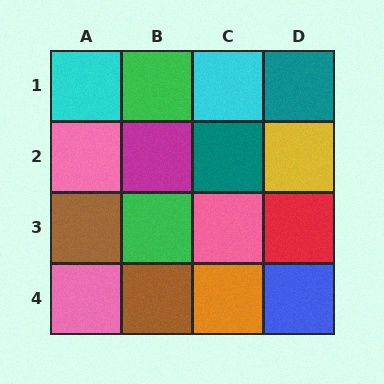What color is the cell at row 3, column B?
Green.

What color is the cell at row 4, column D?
Blue.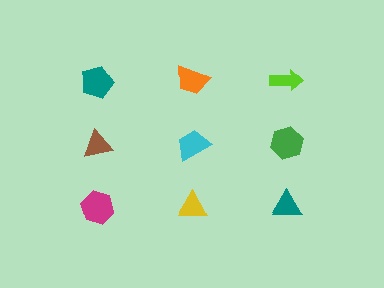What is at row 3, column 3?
A teal triangle.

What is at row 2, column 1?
A brown triangle.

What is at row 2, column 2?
A cyan trapezoid.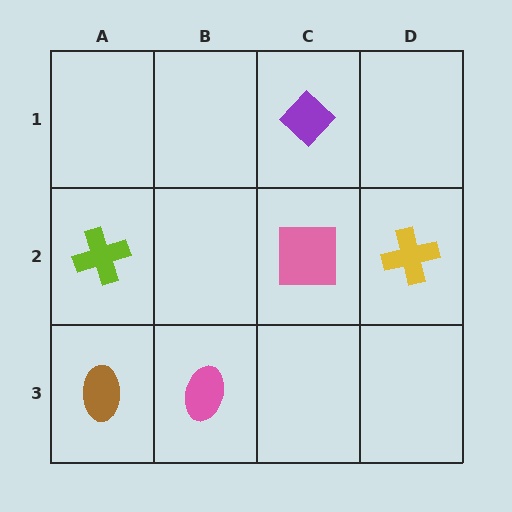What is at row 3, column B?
A pink ellipse.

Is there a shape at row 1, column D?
No, that cell is empty.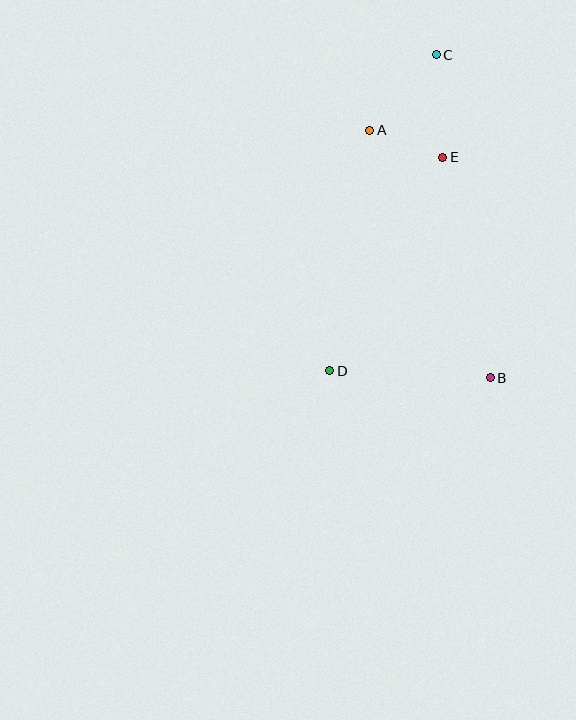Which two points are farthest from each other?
Points C and D are farthest from each other.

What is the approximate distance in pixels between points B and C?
The distance between B and C is approximately 328 pixels.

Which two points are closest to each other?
Points A and E are closest to each other.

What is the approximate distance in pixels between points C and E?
The distance between C and E is approximately 103 pixels.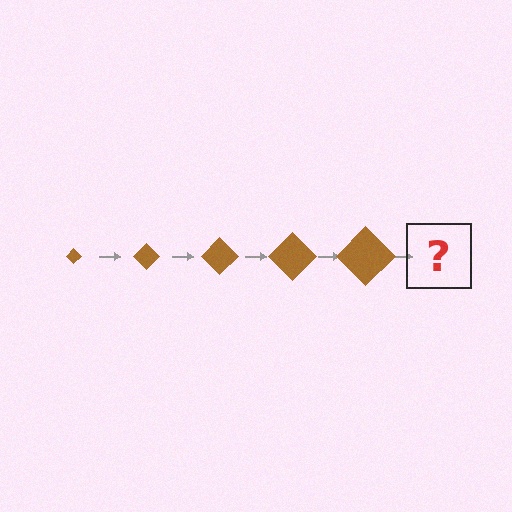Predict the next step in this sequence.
The next step is a brown diamond, larger than the previous one.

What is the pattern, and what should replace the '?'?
The pattern is that the diamond gets progressively larger each step. The '?' should be a brown diamond, larger than the previous one.